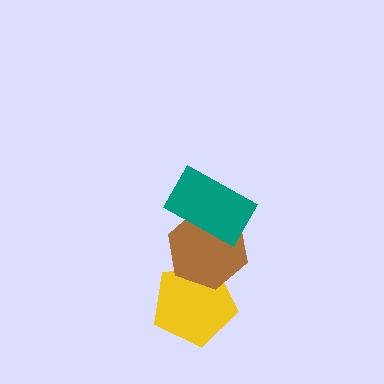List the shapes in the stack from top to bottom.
From top to bottom: the teal rectangle, the brown hexagon, the yellow pentagon.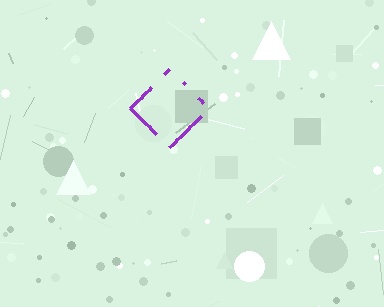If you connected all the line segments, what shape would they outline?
They would outline a diamond.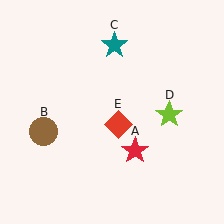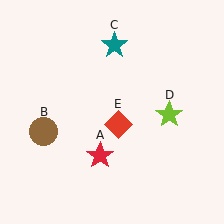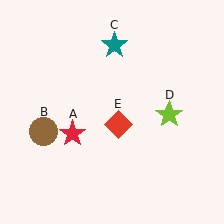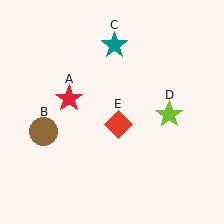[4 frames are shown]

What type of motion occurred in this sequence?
The red star (object A) rotated clockwise around the center of the scene.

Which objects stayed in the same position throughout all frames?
Brown circle (object B) and teal star (object C) and lime star (object D) and red diamond (object E) remained stationary.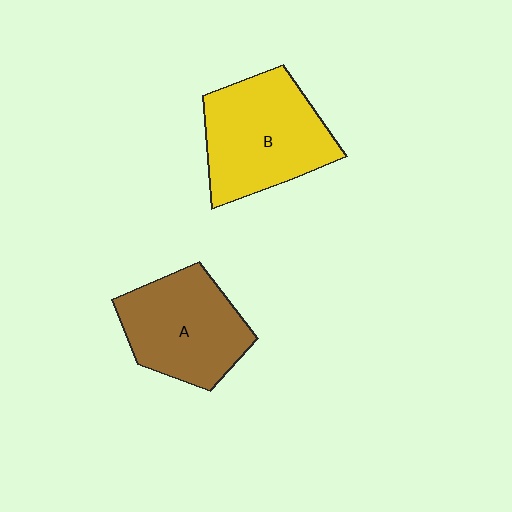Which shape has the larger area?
Shape B (yellow).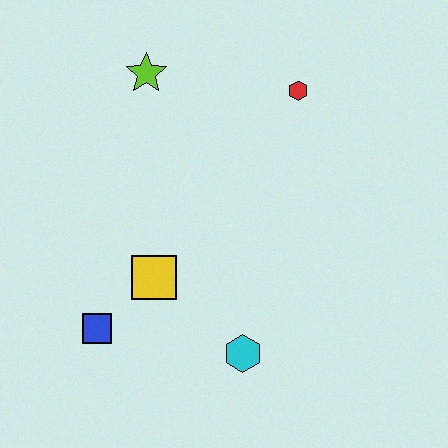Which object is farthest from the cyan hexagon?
The lime star is farthest from the cyan hexagon.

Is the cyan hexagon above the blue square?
No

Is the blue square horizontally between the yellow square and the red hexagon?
No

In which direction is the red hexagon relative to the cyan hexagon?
The red hexagon is above the cyan hexagon.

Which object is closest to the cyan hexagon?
The yellow square is closest to the cyan hexagon.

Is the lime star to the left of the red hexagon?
Yes